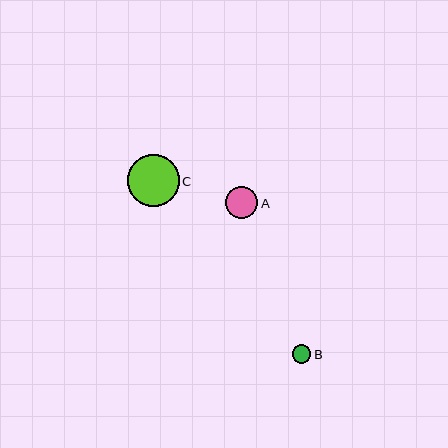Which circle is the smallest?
Circle B is the smallest with a size of approximately 19 pixels.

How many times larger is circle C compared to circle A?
Circle C is approximately 1.6 times the size of circle A.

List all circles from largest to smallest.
From largest to smallest: C, A, B.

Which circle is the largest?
Circle C is the largest with a size of approximately 52 pixels.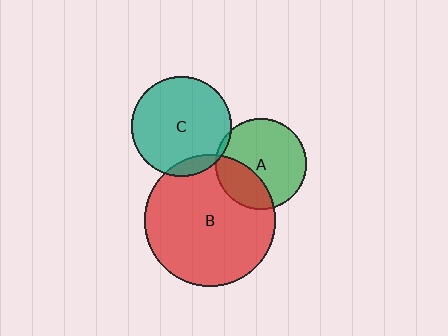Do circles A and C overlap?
Yes.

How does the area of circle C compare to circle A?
Approximately 1.2 times.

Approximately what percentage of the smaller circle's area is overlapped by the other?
Approximately 5%.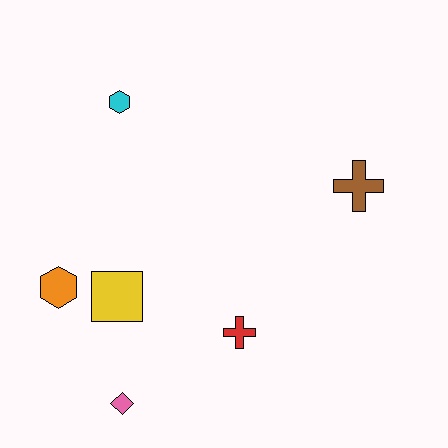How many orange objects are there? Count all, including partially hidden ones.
There is 1 orange object.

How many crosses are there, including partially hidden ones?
There are 2 crosses.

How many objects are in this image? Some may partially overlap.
There are 6 objects.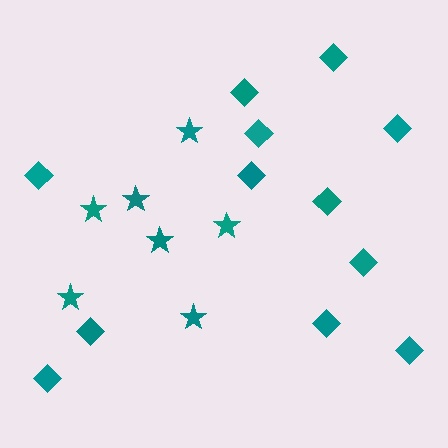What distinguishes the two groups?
There are 2 groups: one group of diamonds (12) and one group of stars (7).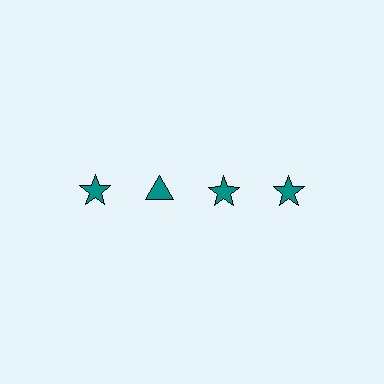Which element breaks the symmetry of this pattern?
The teal triangle in the top row, second from left column breaks the symmetry. All other shapes are teal stars.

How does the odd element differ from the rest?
It has a different shape: triangle instead of star.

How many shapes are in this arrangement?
There are 4 shapes arranged in a grid pattern.